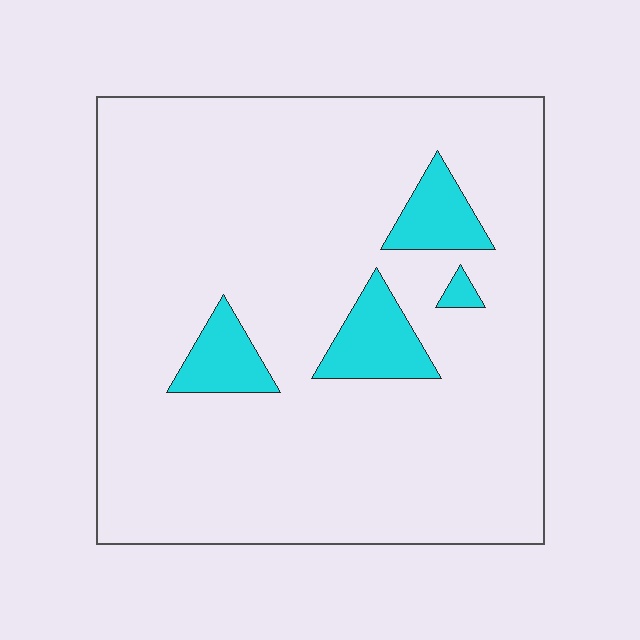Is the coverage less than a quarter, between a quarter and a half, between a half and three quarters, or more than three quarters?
Less than a quarter.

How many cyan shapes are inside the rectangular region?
4.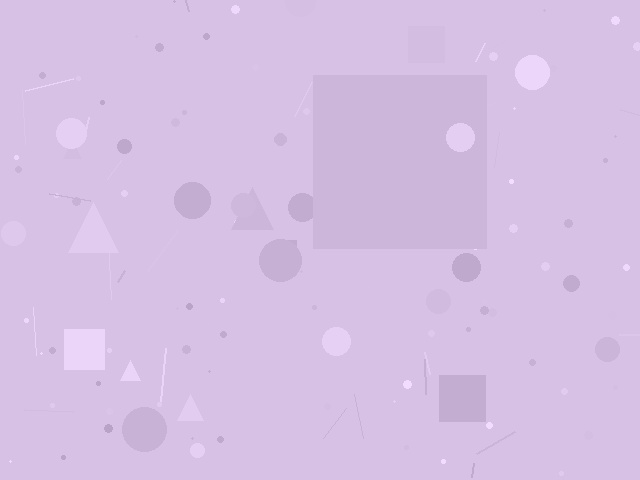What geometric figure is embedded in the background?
A square is embedded in the background.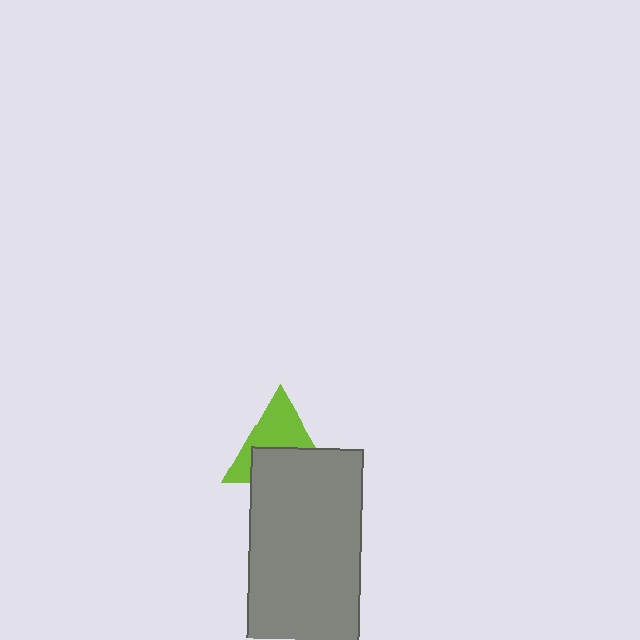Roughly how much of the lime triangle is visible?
About half of it is visible (roughly 51%).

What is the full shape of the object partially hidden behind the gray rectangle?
The partially hidden object is a lime triangle.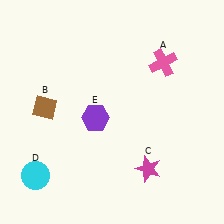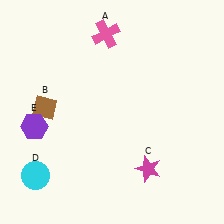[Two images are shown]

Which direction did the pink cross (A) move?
The pink cross (A) moved left.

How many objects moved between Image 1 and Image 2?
2 objects moved between the two images.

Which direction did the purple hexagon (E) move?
The purple hexagon (E) moved left.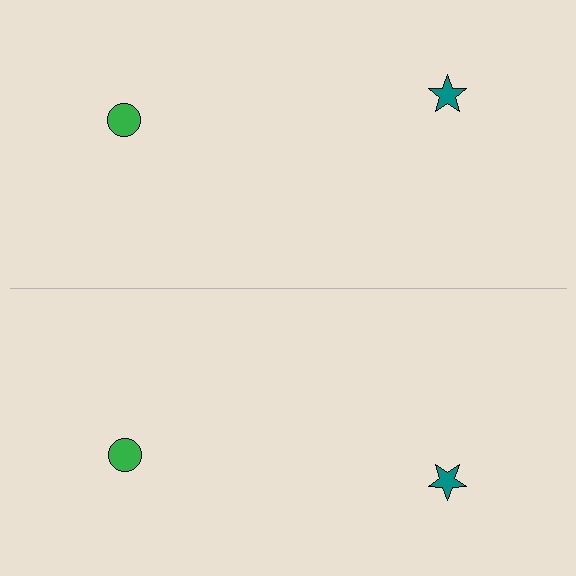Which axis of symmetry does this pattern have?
The pattern has a horizontal axis of symmetry running through the center of the image.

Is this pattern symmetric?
Yes, this pattern has bilateral (reflection) symmetry.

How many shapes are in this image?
There are 4 shapes in this image.